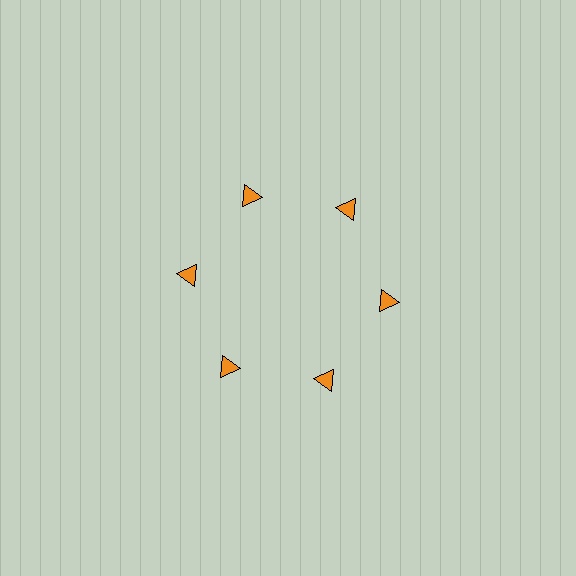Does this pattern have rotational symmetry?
Yes, this pattern has 6-fold rotational symmetry. It looks the same after rotating 60 degrees around the center.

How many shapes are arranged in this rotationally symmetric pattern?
There are 6 shapes, arranged in 6 groups of 1.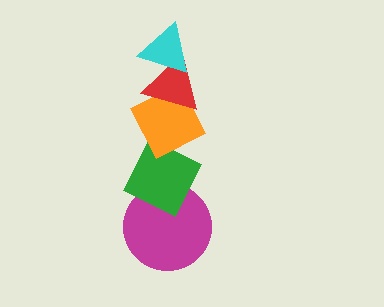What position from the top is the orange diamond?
The orange diamond is 3rd from the top.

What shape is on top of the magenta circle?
The green diamond is on top of the magenta circle.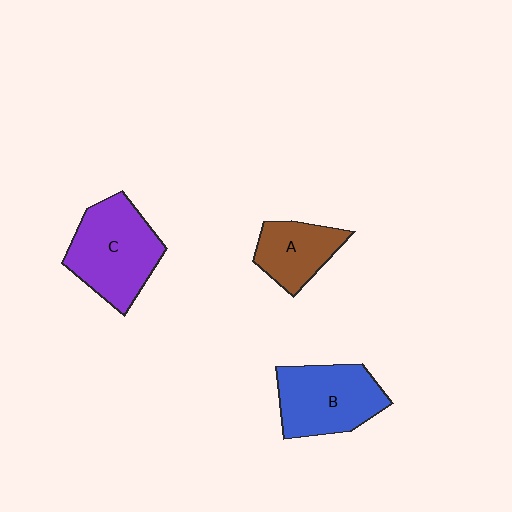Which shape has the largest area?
Shape C (purple).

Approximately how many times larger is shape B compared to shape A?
Approximately 1.5 times.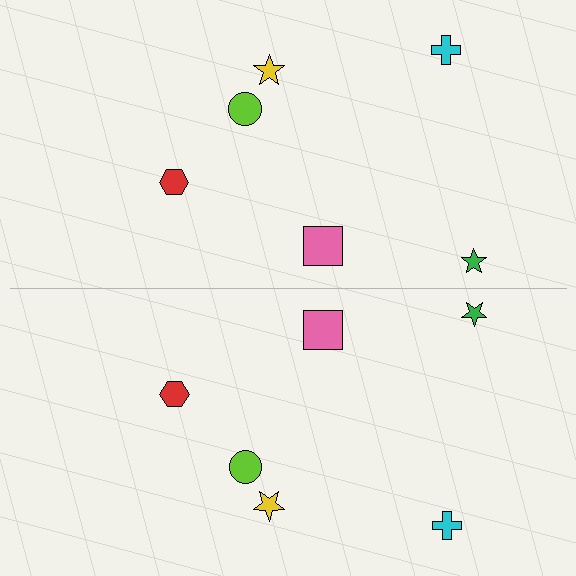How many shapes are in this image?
There are 12 shapes in this image.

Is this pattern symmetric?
Yes, this pattern has bilateral (reflection) symmetry.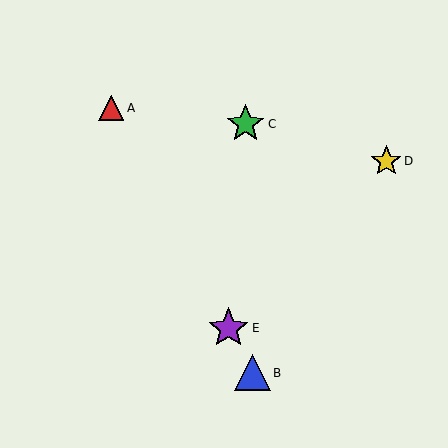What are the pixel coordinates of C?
Object C is at (246, 124).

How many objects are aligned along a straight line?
3 objects (A, B, E) are aligned along a straight line.